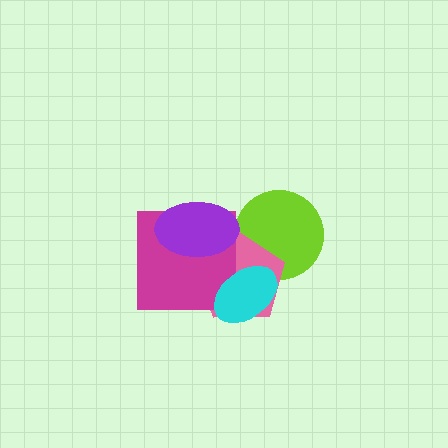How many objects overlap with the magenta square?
3 objects overlap with the magenta square.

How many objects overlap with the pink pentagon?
4 objects overlap with the pink pentagon.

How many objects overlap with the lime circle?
2 objects overlap with the lime circle.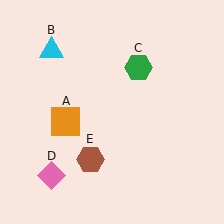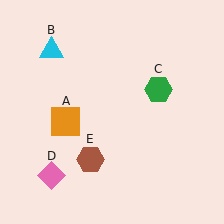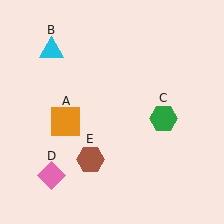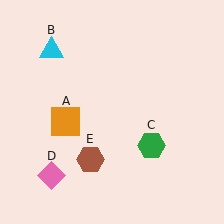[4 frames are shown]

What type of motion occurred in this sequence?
The green hexagon (object C) rotated clockwise around the center of the scene.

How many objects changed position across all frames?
1 object changed position: green hexagon (object C).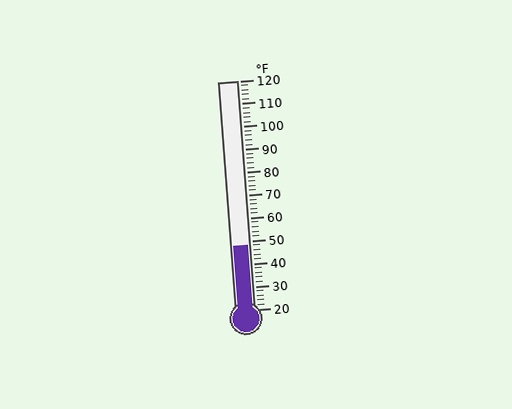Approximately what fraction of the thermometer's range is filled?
The thermometer is filled to approximately 30% of its range.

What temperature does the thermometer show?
The thermometer shows approximately 48°F.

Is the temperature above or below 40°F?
The temperature is above 40°F.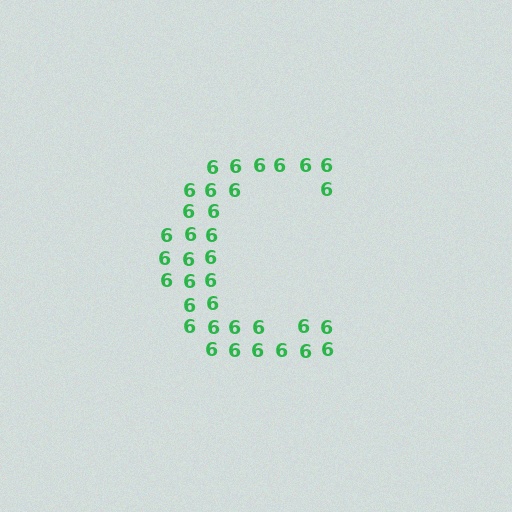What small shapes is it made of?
It is made of small digit 6's.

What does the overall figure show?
The overall figure shows the letter C.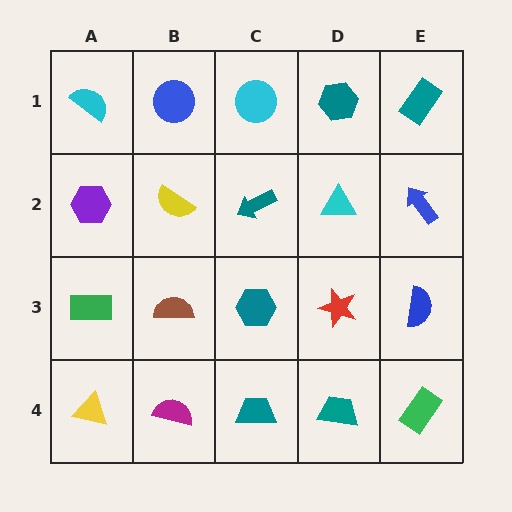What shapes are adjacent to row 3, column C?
A teal arrow (row 2, column C), a teal trapezoid (row 4, column C), a brown semicircle (row 3, column B), a red star (row 3, column D).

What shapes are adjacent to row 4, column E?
A blue semicircle (row 3, column E), a teal trapezoid (row 4, column D).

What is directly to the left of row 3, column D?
A teal hexagon.